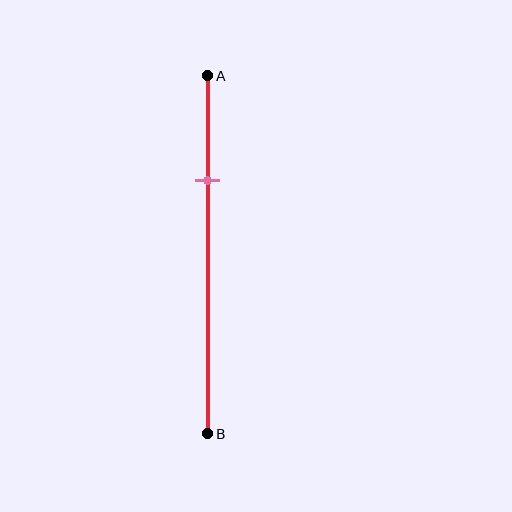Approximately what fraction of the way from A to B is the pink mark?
The pink mark is approximately 30% of the way from A to B.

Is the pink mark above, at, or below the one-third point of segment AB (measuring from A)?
The pink mark is above the one-third point of segment AB.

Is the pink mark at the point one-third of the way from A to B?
No, the mark is at about 30% from A, not at the 33% one-third point.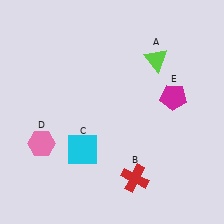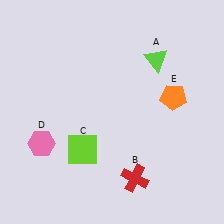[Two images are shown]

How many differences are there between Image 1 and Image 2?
There are 2 differences between the two images.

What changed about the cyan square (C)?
In Image 1, C is cyan. In Image 2, it changed to lime.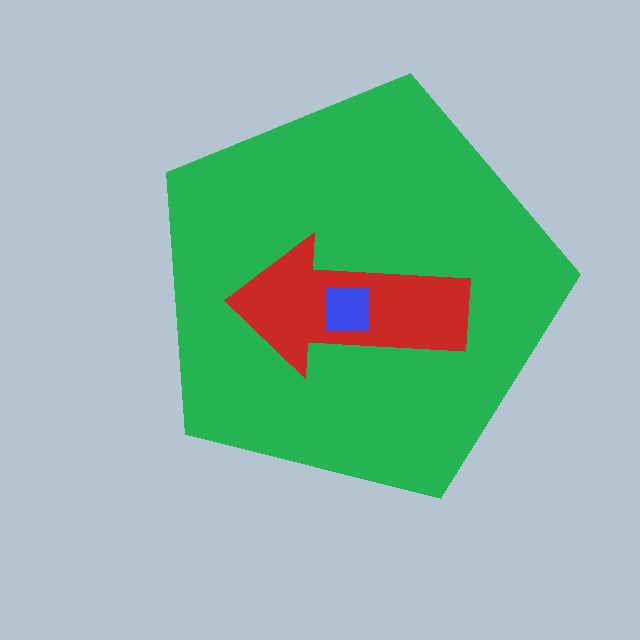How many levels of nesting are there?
3.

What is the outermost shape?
The green pentagon.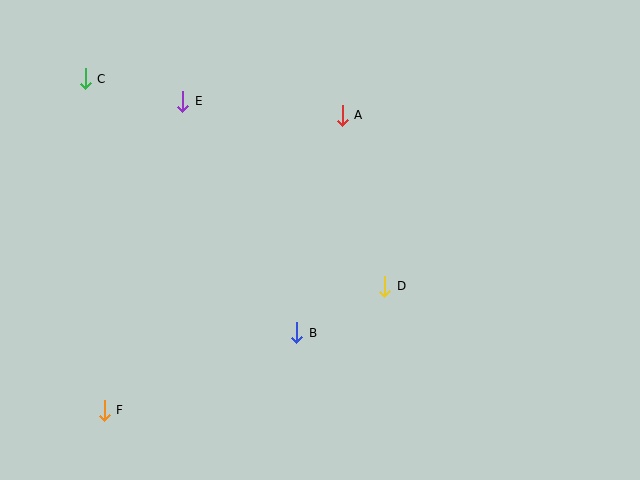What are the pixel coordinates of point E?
Point E is at (183, 101).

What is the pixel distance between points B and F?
The distance between B and F is 208 pixels.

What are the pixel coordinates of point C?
Point C is at (85, 79).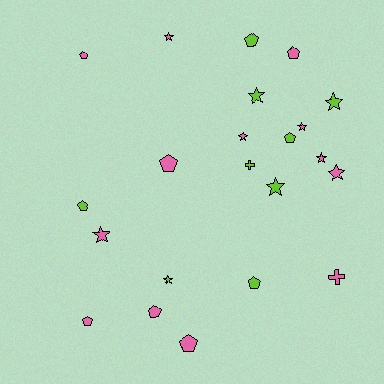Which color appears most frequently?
Pink, with 13 objects.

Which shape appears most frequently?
Star, with 10 objects.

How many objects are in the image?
There are 22 objects.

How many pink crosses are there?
There is 1 pink cross.